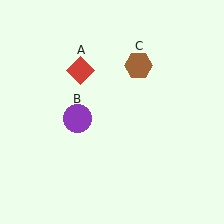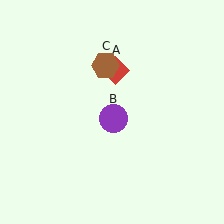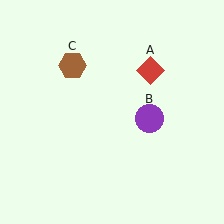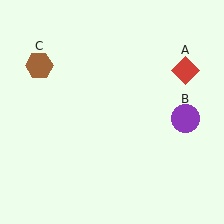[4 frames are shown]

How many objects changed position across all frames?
3 objects changed position: red diamond (object A), purple circle (object B), brown hexagon (object C).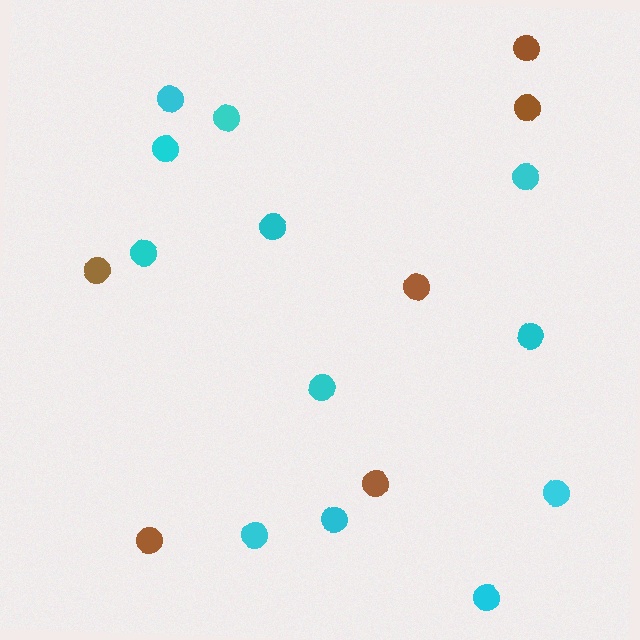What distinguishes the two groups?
There are 2 groups: one group of cyan circles (12) and one group of brown circles (6).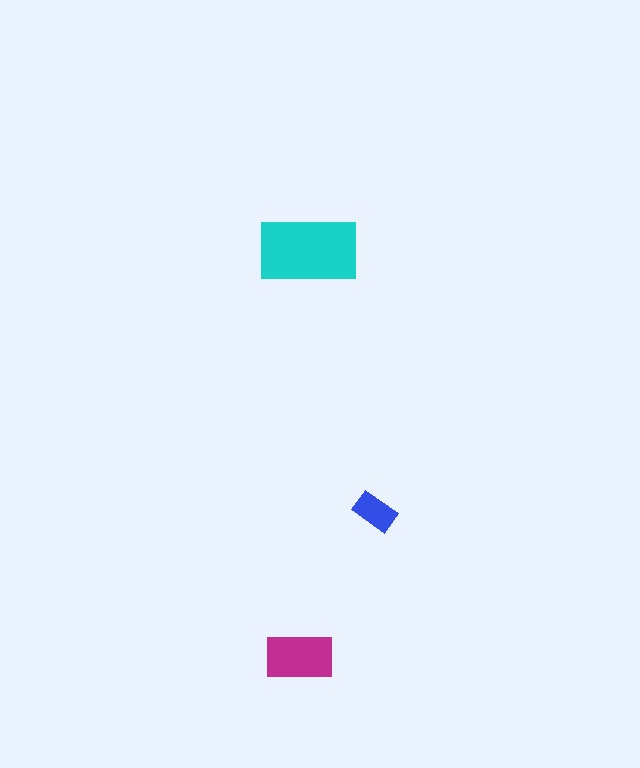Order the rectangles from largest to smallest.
the cyan one, the magenta one, the blue one.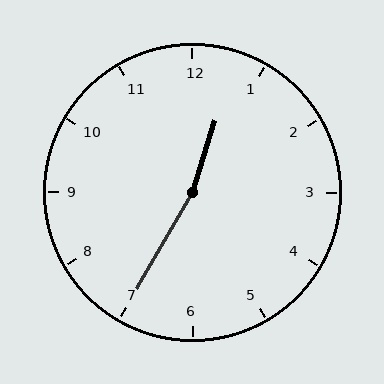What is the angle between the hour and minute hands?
Approximately 168 degrees.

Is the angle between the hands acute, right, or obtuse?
It is obtuse.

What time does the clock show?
12:35.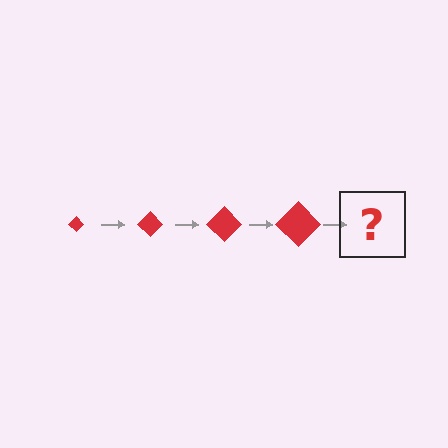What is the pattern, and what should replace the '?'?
The pattern is that the diamond gets progressively larger each step. The '?' should be a red diamond, larger than the previous one.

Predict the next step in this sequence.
The next step is a red diamond, larger than the previous one.